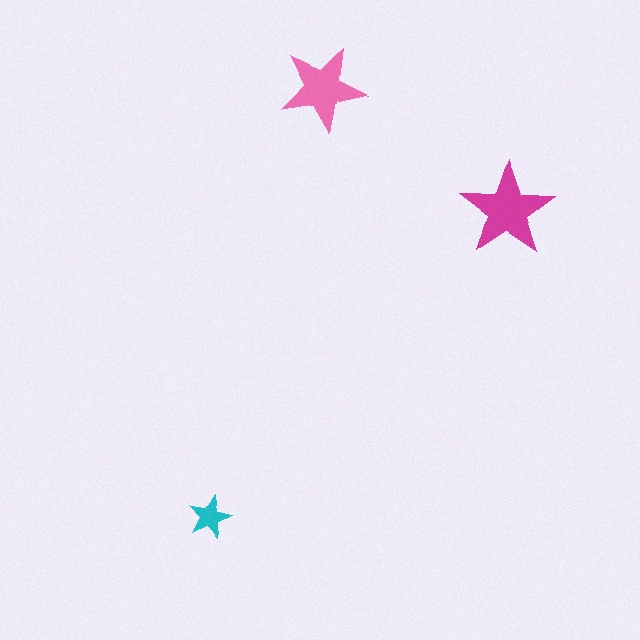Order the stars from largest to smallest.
the magenta one, the pink one, the cyan one.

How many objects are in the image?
There are 3 objects in the image.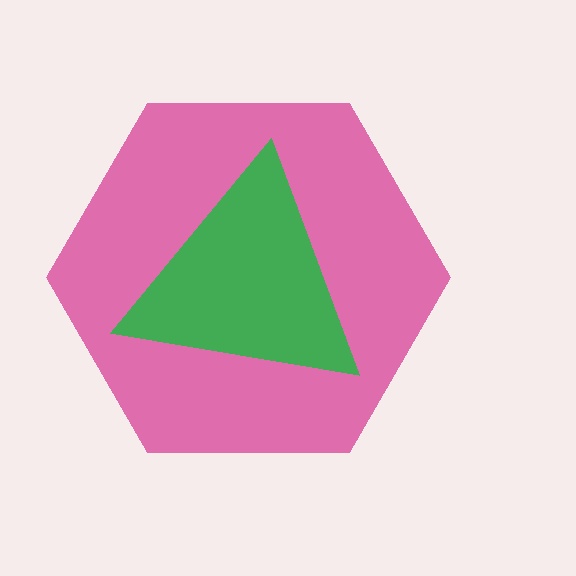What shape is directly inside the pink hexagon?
The green triangle.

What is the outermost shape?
The pink hexagon.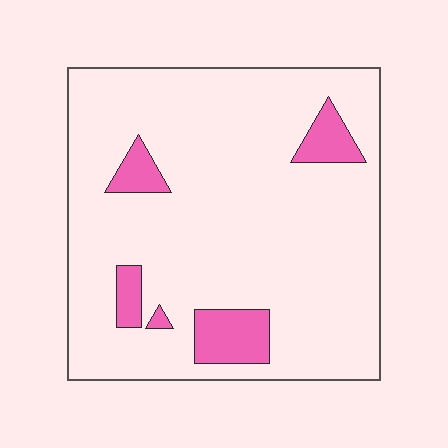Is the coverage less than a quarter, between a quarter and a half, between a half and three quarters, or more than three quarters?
Less than a quarter.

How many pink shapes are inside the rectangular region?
5.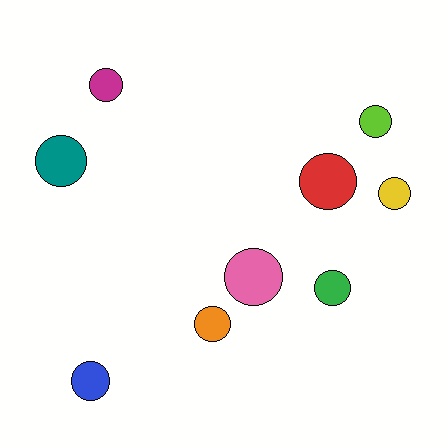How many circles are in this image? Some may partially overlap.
There are 9 circles.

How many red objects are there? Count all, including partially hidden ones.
There is 1 red object.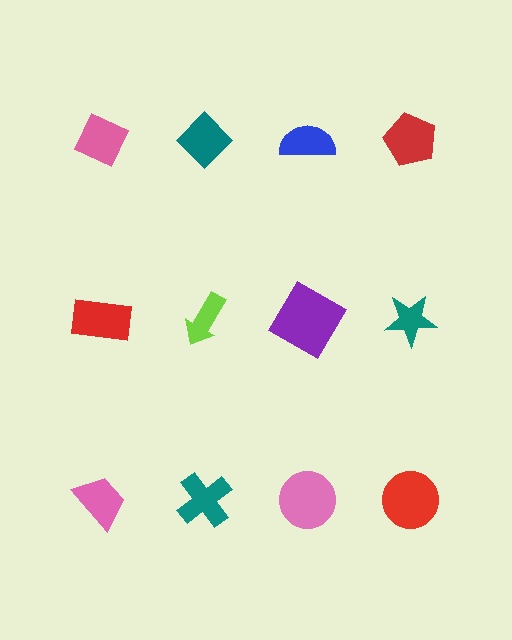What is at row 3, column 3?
A pink circle.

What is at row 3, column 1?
A pink trapezoid.